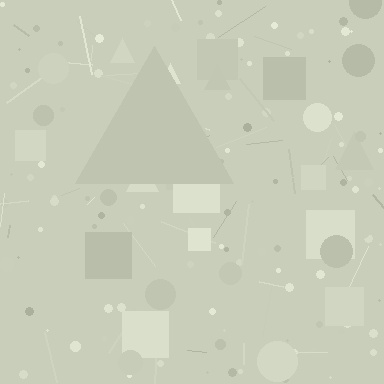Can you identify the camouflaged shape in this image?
The camouflaged shape is a triangle.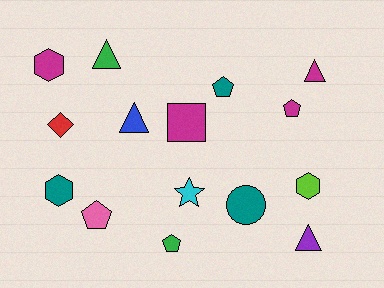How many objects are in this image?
There are 15 objects.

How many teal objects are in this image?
There are 3 teal objects.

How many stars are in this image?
There is 1 star.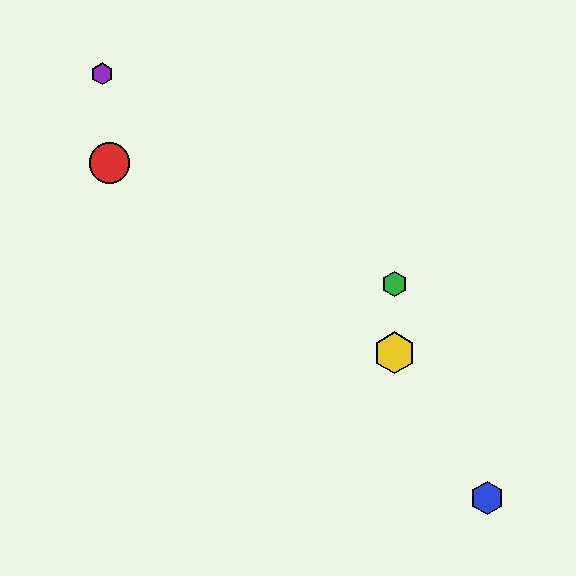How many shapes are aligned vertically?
2 shapes (the green hexagon, the yellow hexagon) are aligned vertically.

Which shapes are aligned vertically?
The green hexagon, the yellow hexagon are aligned vertically.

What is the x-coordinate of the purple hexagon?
The purple hexagon is at x≈102.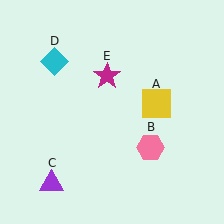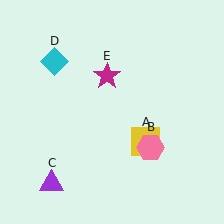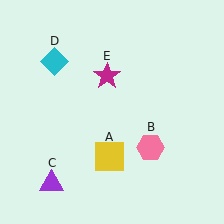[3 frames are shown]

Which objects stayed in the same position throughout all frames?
Pink hexagon (object B) and purple triangle (object C) and cyan diamond (object D) and magenta star (object E) remained stationary.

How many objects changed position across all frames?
1 object changed position: yellow square (object A).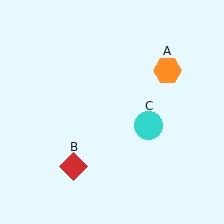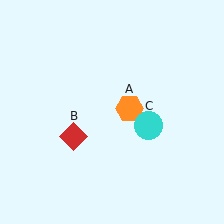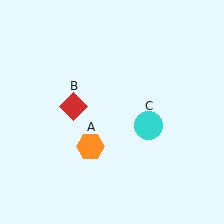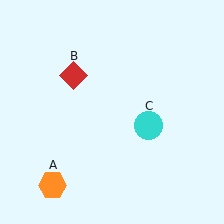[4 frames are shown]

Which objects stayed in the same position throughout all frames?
Cyan circle (object C) remained stationary.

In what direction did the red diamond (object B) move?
The red diamond (object B) moved up.